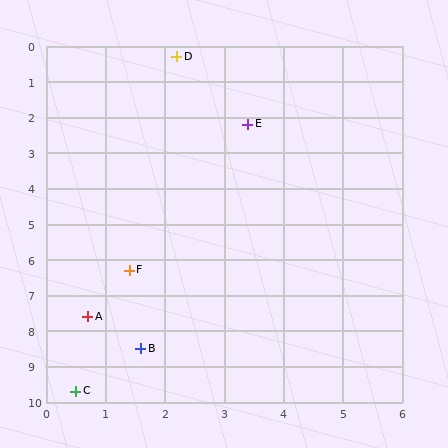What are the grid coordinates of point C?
Point C is at approximately (0.5, 9.7).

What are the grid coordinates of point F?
Point F is at approximately (1.4, 6.3).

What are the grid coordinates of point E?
Point E is at approximately (3.4, 2.2).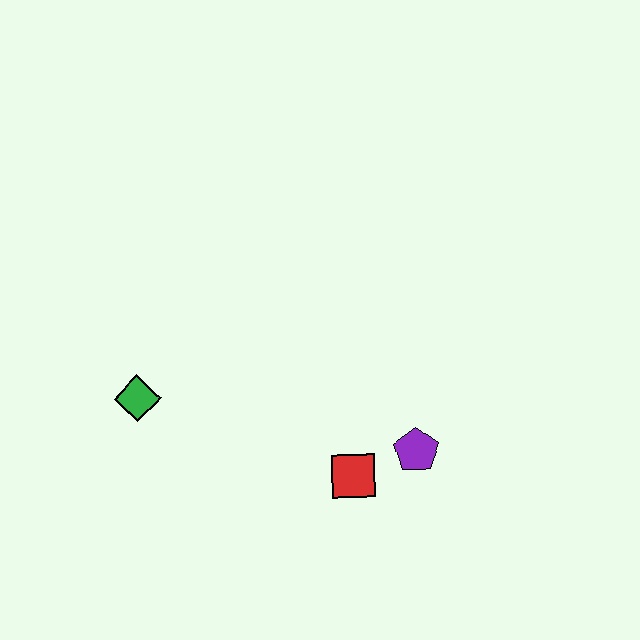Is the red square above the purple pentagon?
No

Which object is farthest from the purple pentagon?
The green diamond is farthest from the purple pentagon.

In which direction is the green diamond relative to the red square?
The green diamond is to the left of the red square.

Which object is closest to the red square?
The purple pentagon is closest to the red square.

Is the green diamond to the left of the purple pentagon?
Yes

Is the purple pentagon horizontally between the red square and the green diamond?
No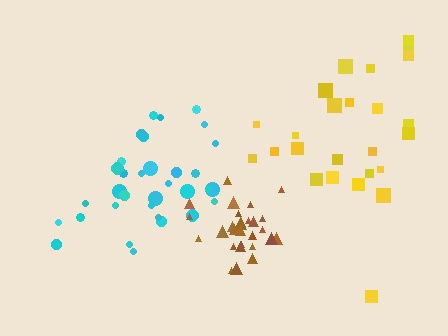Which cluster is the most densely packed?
Brown.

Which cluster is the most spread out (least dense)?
Yellow.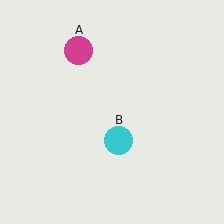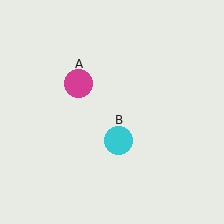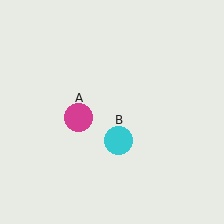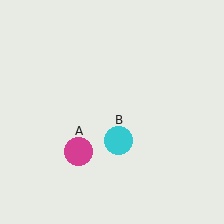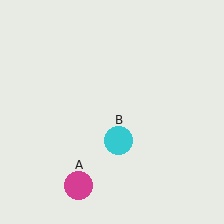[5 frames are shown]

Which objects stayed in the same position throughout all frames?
Cyan circle (object B) remained stationary.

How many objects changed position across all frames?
1 object changed position: magenta circle (object A).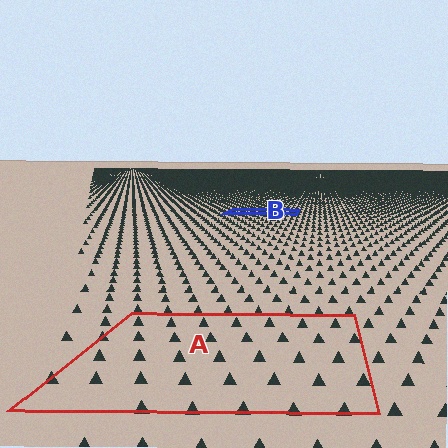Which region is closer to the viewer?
Region A is closer. The texture elements there are larger and more spread out.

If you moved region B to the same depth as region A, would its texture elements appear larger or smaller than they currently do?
They would appear larger. At a closer depth, the same texture elements are projected at a bigger on-screen size.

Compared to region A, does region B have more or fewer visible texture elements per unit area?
Region B has more texture elements per unit area — they are packed more densely because it is farther away.